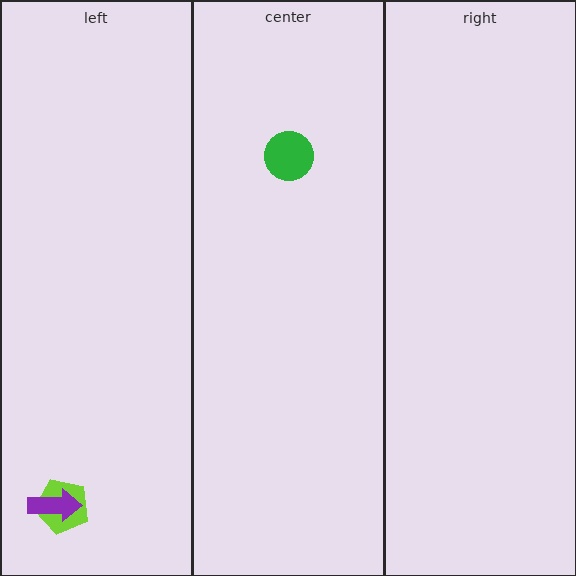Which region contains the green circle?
The center region.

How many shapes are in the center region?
1.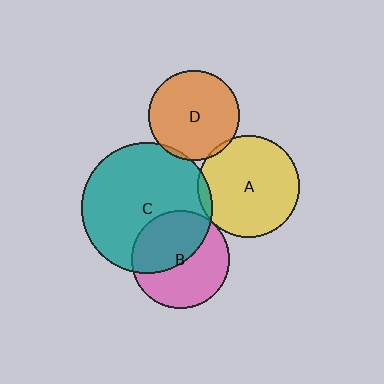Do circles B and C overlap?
Yes.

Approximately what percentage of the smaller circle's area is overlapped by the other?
Approximately 45%.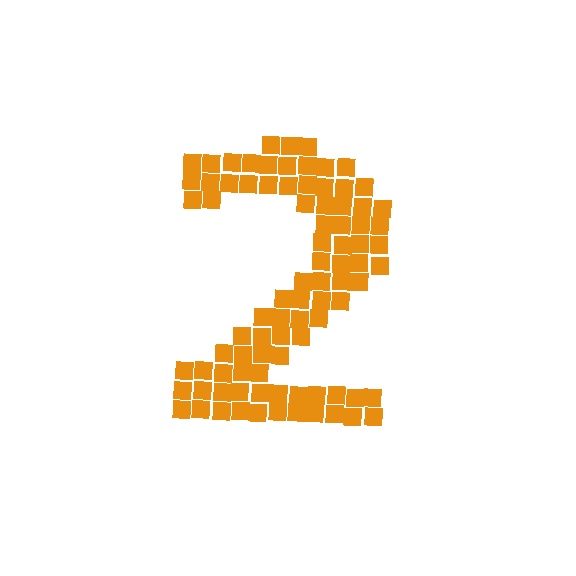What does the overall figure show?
The overall figure shows the digit 2.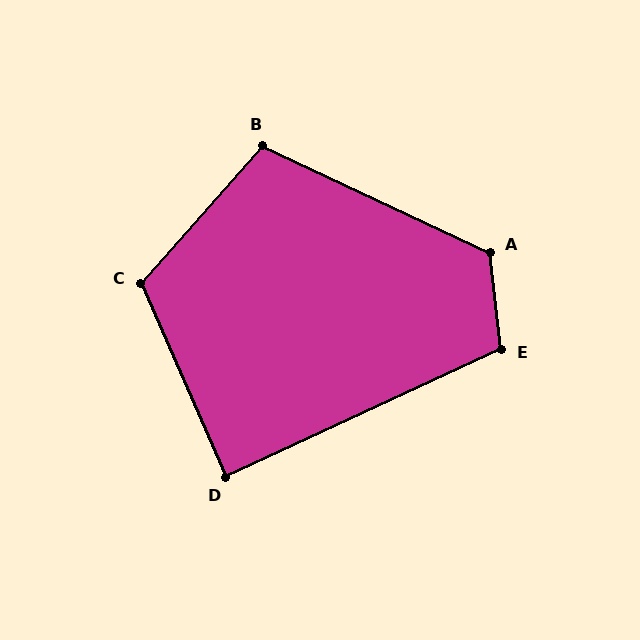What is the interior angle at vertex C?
Approximately 115 degrees (obtuse).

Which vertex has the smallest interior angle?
D, at approximately 89 degrees.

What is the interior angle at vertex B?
Approximately 107 degrees (obtuse).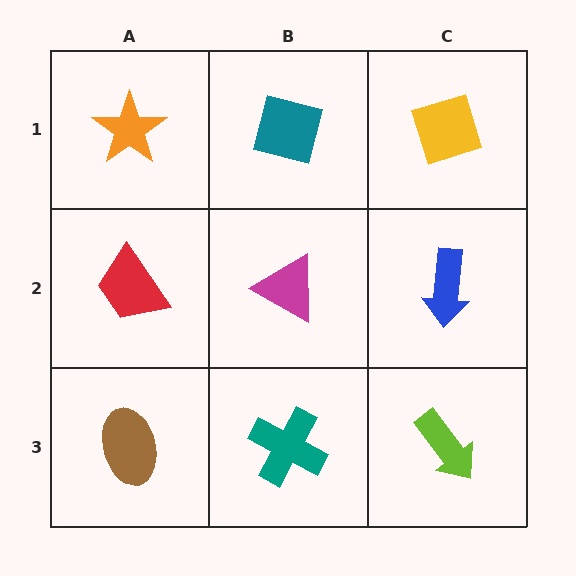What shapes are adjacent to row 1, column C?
A blue arrow (row 2, column C), a teal square (row 1, column B).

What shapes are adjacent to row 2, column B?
A teal square (row 1, column B), a teal cross (row 3, column B), a red trapezoid (row 2, column A), a blue arrow (row 2, column C).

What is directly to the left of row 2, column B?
A red trapezoid.